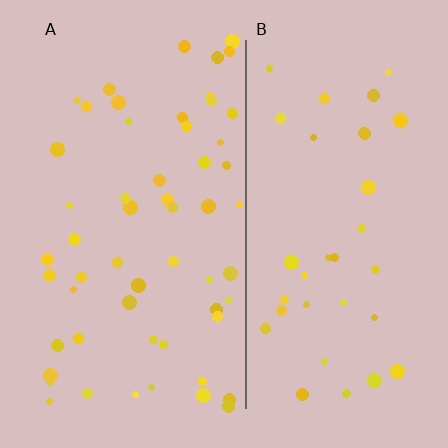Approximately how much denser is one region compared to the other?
Approximately 1.6× — region A over region B.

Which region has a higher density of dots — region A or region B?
A (the left).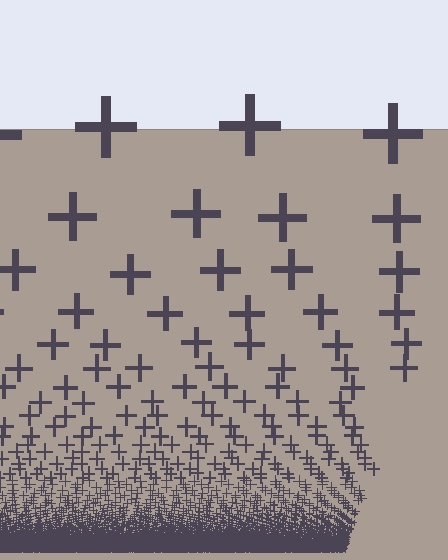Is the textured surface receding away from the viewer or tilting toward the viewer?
The surface appears to tilt toward the viewer. Texture elements get larger and sparser toward the top.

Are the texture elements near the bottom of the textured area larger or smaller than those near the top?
Smaller. The gradient is inverted — elements near the bottom are smaller and denser.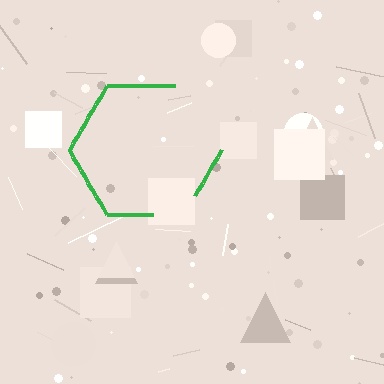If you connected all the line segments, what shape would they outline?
They would outline a hexagon.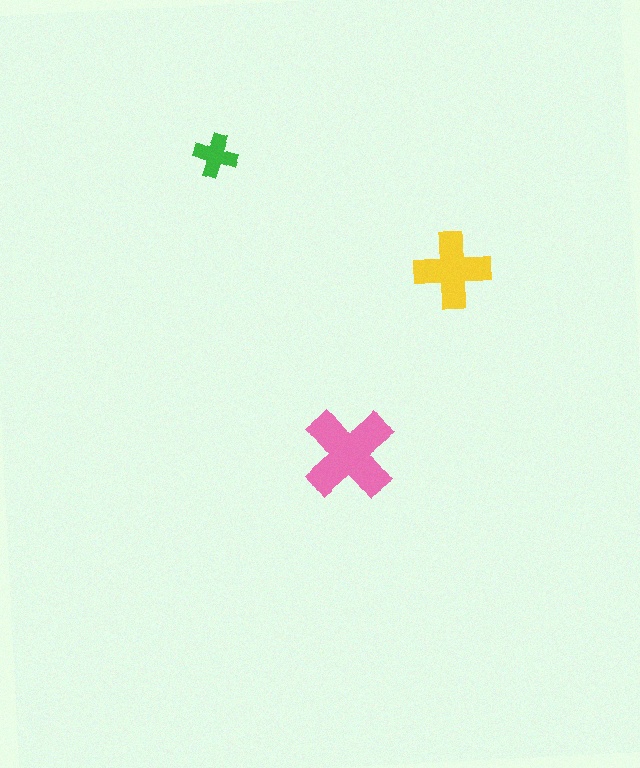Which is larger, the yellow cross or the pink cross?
The pink one.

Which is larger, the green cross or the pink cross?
The pink one.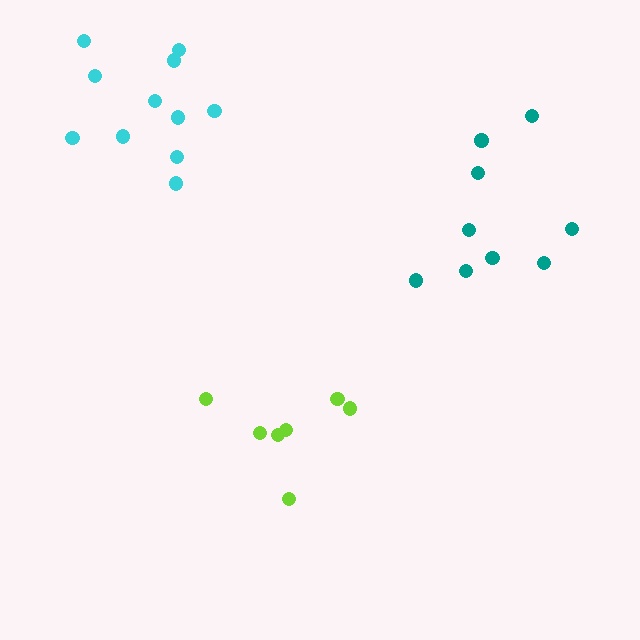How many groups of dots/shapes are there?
There are 3 groups.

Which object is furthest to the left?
The cyan cluster is leftmost.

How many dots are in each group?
Group 1: 9 dots, Group 2: 11 dots, Group 3: 7 dots (27 total).